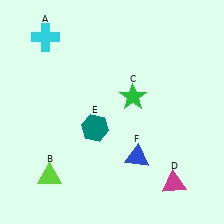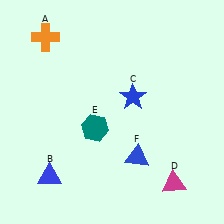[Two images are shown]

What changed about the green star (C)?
In Image 1, C is green. In Image 2, it changed to blue.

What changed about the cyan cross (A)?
In Image 1, A is cyan. In Image 2, it changed to orange.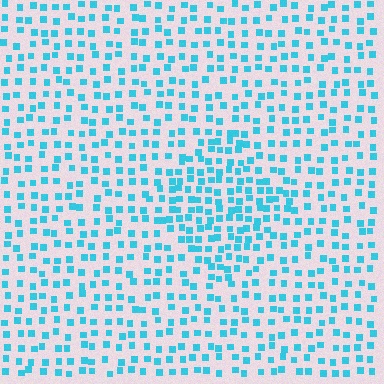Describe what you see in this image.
The image contains small cyan elements arranged at two different densities. A diamond-shaped region is visible where the elements are more densely packed than the surrounding area.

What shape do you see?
I see a diamond.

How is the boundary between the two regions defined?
The boundary is defined by a change in element density (approximately 1.7x ratio). All elements are the same color, size, and shape.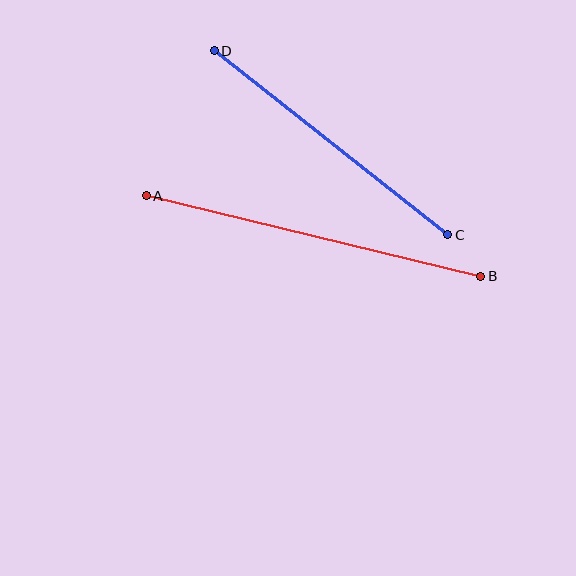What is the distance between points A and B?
The distance is approximately 344 pixels.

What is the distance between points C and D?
The distance is approximately 297 pixels.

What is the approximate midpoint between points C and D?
The midpoint is at approximately (331, 143) pixels.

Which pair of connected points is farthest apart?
Points A and B are farthest apart.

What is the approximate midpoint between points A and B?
The midpoint is at approximately (314, 236) pixels.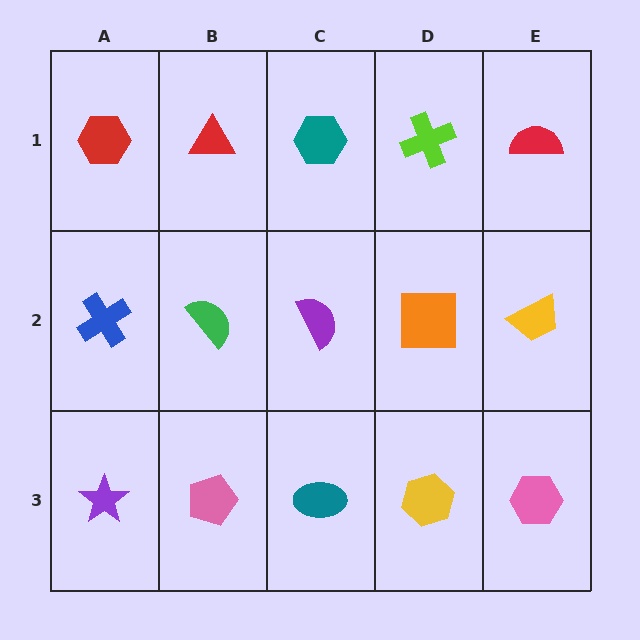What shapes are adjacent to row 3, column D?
An orange square (row 2, column D), a teal ellipse (row 3, column C), a pink hexagon (row 3, column E).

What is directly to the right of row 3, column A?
A pink pentagon.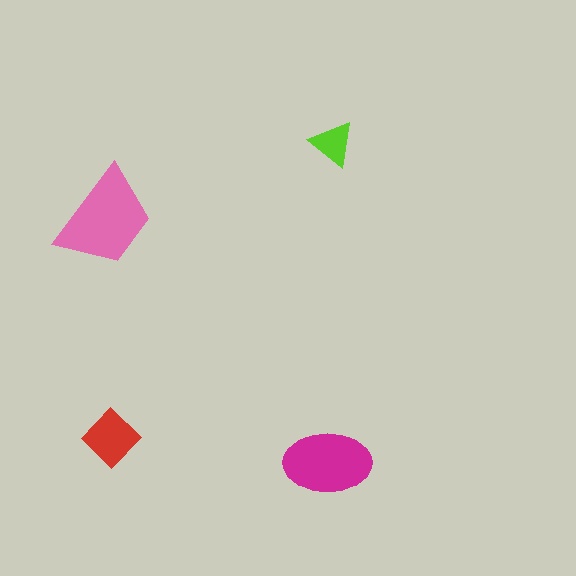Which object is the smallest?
The lime triangle.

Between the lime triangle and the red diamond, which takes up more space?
The red diamond.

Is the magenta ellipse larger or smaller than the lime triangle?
Larger.